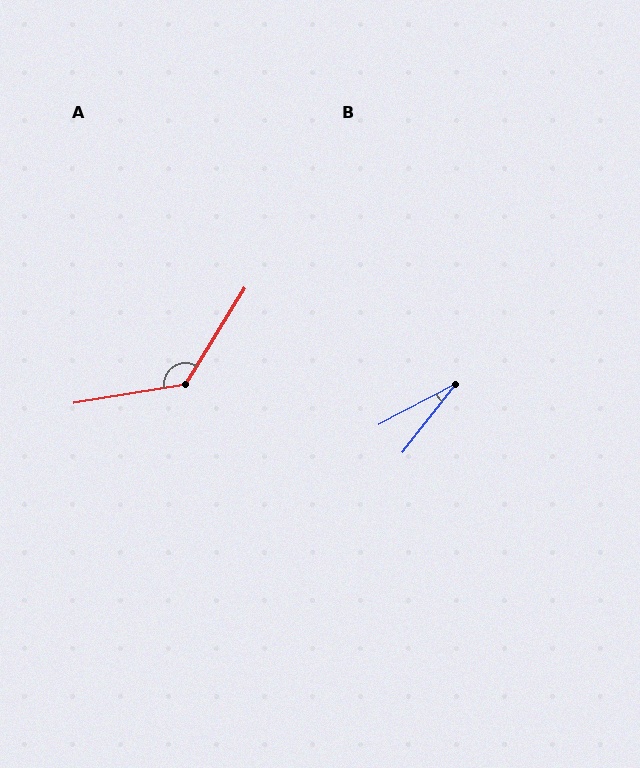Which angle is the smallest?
B, at approximately 24 degrees.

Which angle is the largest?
A, at approximately 131 degrees.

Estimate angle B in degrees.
Approximately 24 degrees.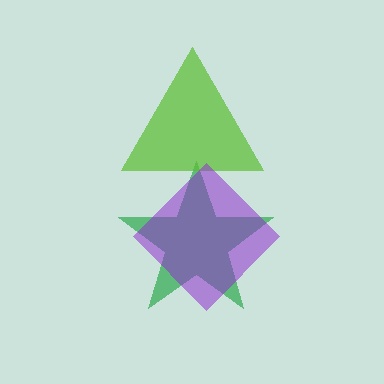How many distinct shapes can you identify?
There are 3 distinct shapes: a green star, a lime triangle, a purple diamond.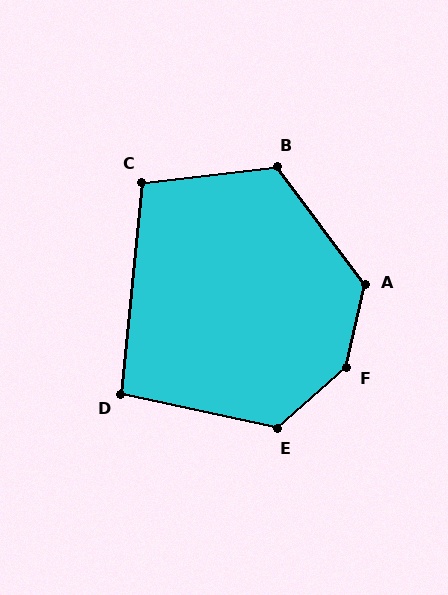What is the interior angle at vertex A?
Approximately 131 degrees (obtuse).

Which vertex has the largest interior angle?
F, at approximately 144 degrees.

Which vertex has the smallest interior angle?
D, at approximately 97 degrees.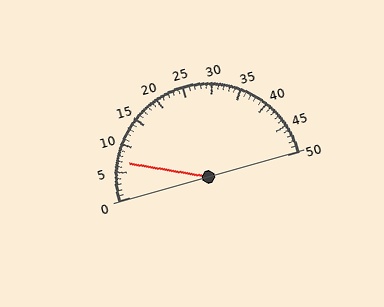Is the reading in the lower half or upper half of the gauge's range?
The reading is in the lower half of the range (0 to 50).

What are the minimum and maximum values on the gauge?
The gauge ranges from 0 to 50.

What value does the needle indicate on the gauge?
The needle indicates approximately 7.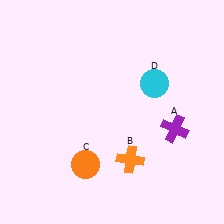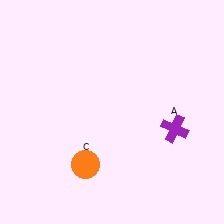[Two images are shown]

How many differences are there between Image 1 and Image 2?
There are 2 differences between the two images.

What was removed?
The cyan circle (D), the orange cross (B) were removed in Image 2.